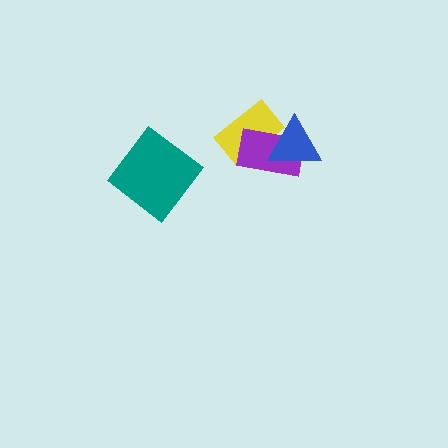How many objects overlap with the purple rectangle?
2 objects overlap with the purple rectangle.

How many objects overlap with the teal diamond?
0 objects overlap with the teal diamond.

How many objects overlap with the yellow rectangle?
2 objects overlap with the yellow rectangle.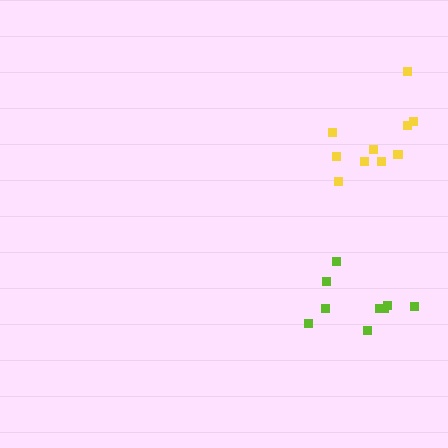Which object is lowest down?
The lime cluster is bottommost.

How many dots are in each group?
Group 1: 10 dots, Group 2: 9 dots (19 total).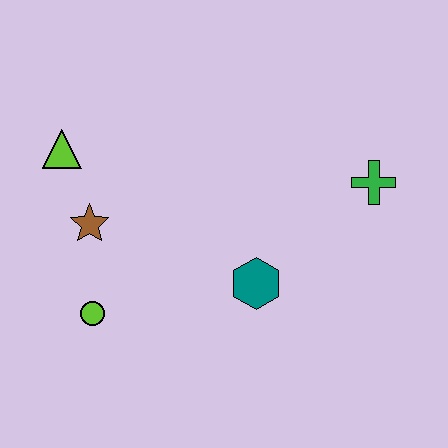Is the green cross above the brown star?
Yes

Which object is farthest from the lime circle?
The green cross is farthest from the lime circle.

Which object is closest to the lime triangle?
The brown star is closest to the lime triangle.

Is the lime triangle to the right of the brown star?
No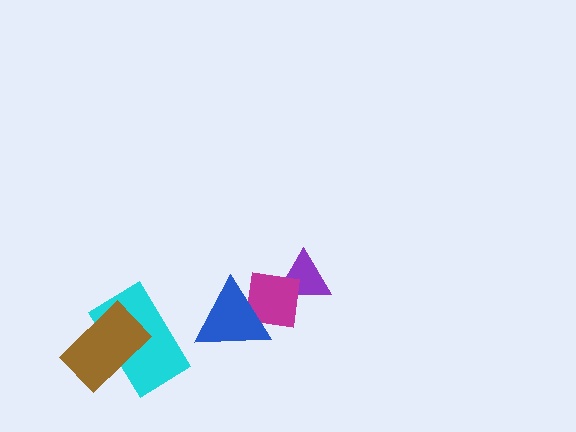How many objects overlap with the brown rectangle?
1 object overlaps with the brown rectangle.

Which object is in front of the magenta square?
The blue triangle is in front of the magenta square.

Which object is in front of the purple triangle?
The magenta square is in front of the purple triangle.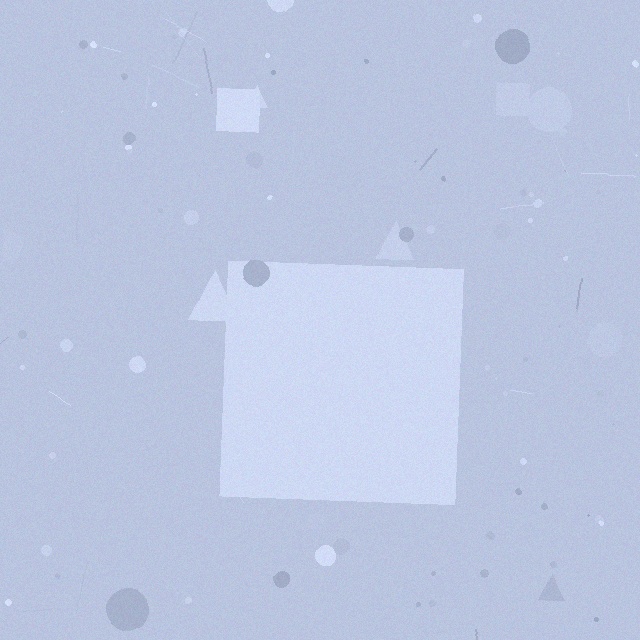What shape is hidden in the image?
A square is hidden in the image.